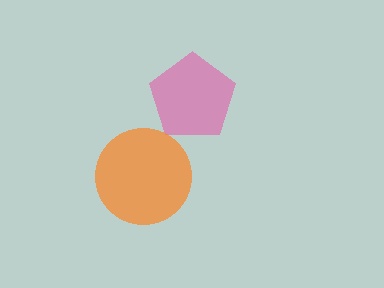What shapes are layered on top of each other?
The layered shapes are: a pink pentagon, an orange circle.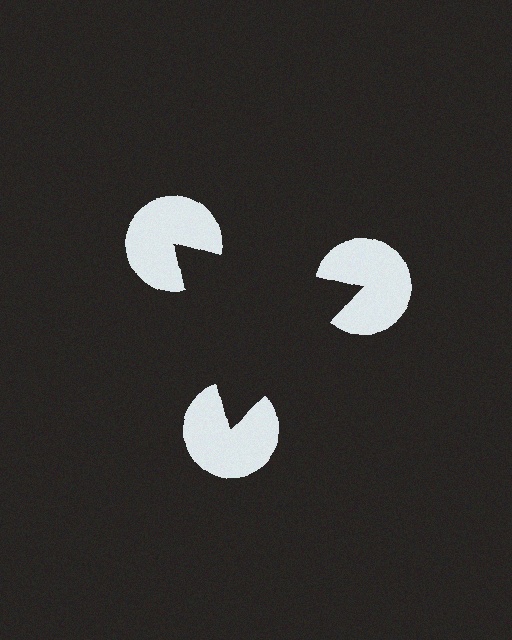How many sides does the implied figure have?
3 sides.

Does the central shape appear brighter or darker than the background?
It typically appears slightly darker than the background, even though no actual brightness change is drawn.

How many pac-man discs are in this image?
There are 3 — one at each vertex of the illusory triangle.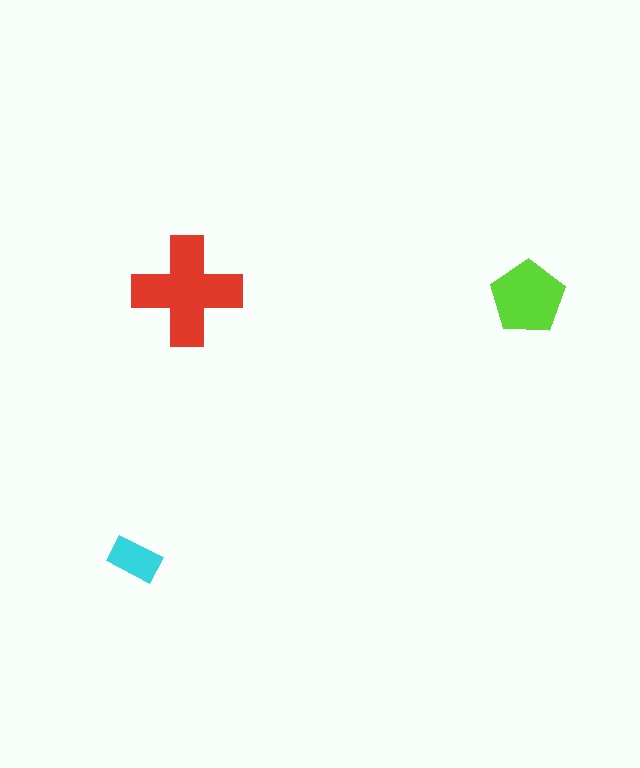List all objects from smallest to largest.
The cyan rectangle, the lime pentagon, the red cross.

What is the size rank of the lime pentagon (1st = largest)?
2nd.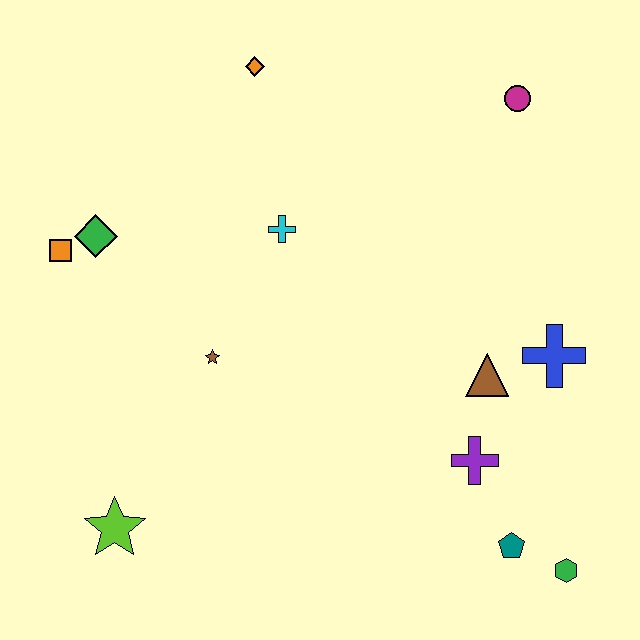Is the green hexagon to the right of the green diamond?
Yes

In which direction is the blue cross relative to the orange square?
The blue cross is to the right of the orange square.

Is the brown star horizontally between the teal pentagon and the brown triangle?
No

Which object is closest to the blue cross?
The brown triangle is closest to the blue cross.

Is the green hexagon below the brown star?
Yes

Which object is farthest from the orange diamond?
The green hexagon is farthest from the orange diamond.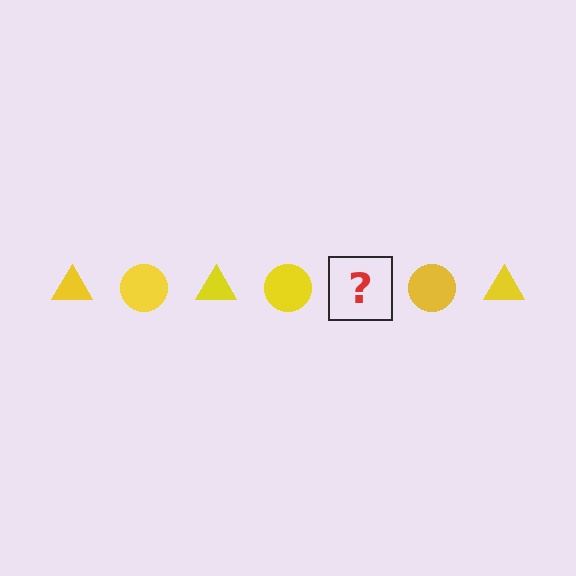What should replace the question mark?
The question mark should be replaced with a yellow triangle.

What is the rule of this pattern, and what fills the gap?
The rule is that the pattern cycles through triangle, circle shapes in yellow. The gap should be filled with a yellow triangle.